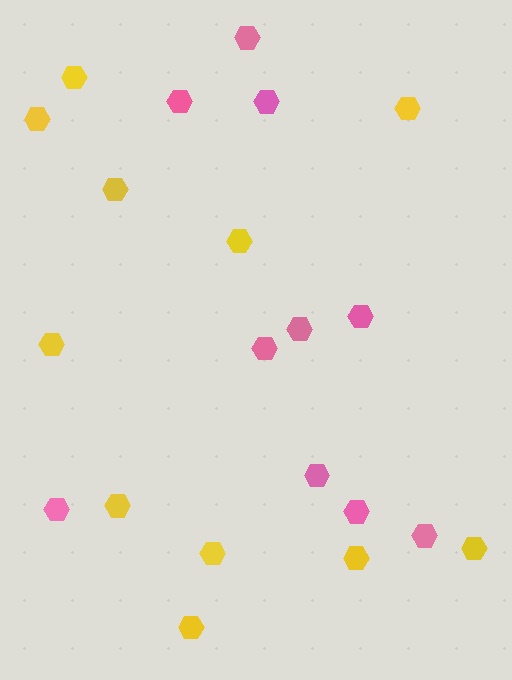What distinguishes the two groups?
There are 2 groups: one group of yellow hexagons (11) and one group of pink hexagons (10).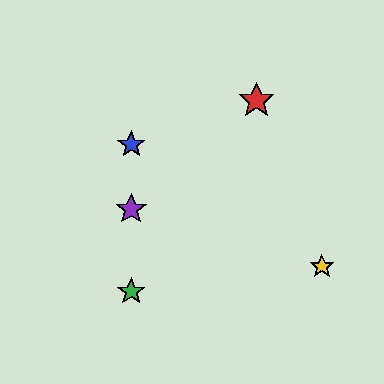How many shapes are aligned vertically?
3 shapes (the blue star, the green star, the purple star) are aligned vertically.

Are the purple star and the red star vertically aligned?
No, the purple star is at x≈131 and the red star is at x≈256.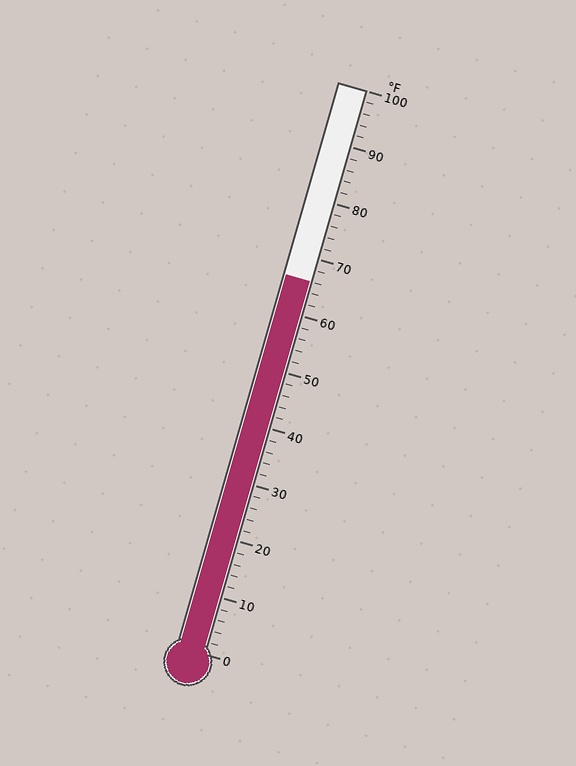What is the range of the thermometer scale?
The thermometer scale ranges from 0°F to 100°F.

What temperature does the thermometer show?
The thermometer shows approximately 66°F.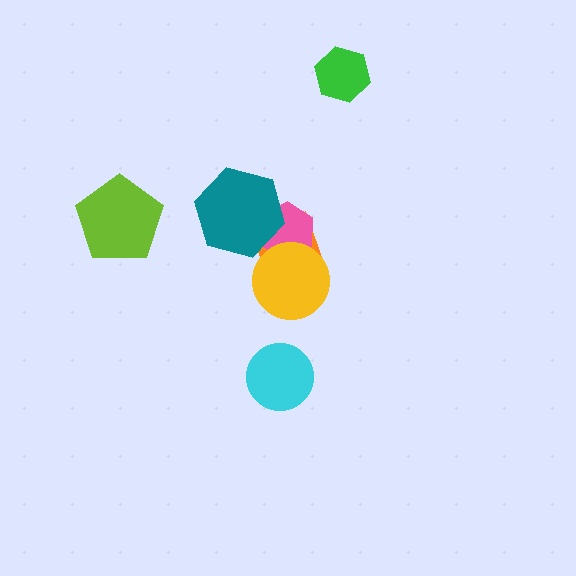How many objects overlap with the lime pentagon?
0 objects overlap with the lime pentagon.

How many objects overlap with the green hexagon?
0 objects overlap with the green hexagon.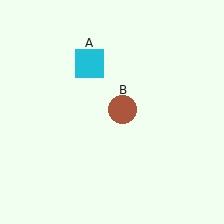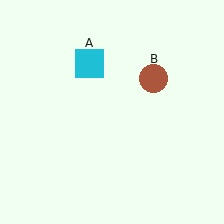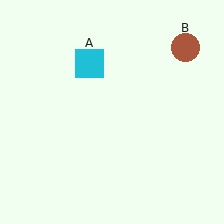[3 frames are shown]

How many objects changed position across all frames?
1 object changed position: brown circle (object B).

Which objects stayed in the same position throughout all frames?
Cyan square (object A) remained stationary.